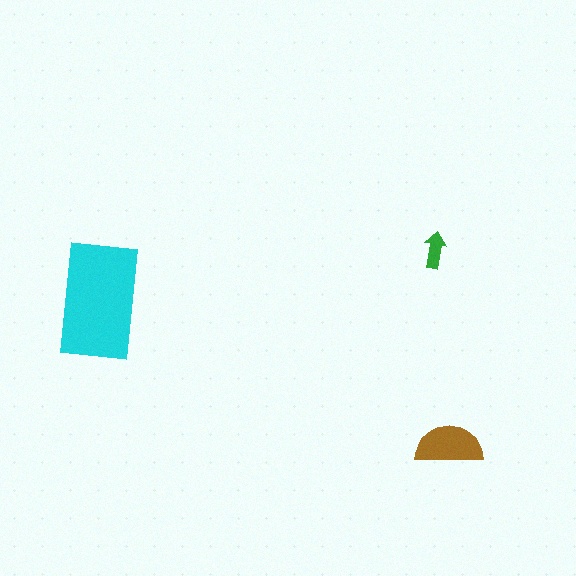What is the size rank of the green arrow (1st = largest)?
3rd.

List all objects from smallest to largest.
The green arrow, the brown semicircle, the cyan rectangle.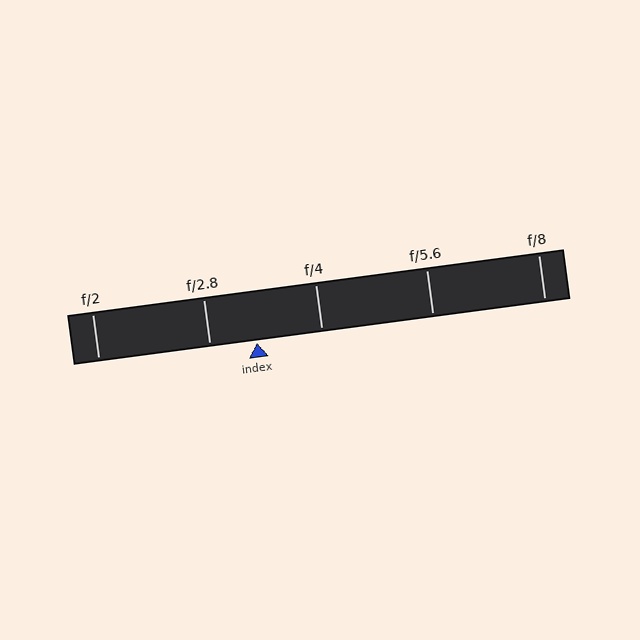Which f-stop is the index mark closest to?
The index mark is closest to f/2.8.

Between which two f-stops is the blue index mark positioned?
The index mark is between f/2.8 and f/4.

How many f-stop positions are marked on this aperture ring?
There are 5 f-stop positions marked.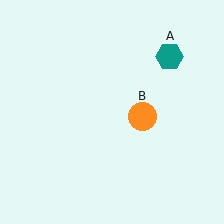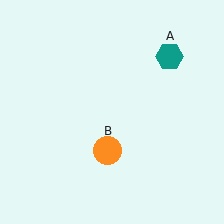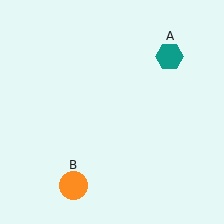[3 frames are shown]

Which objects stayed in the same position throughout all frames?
Teal hexagon (object A) remained stationary.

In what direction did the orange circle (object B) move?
The orange circle (object B) moved down and to the left.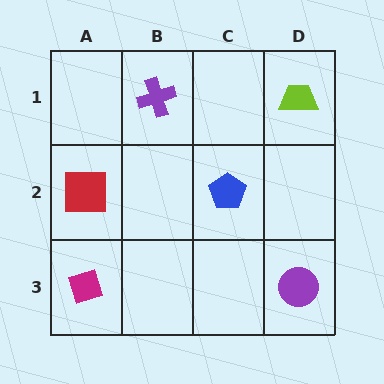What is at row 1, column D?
A lime trapezoid.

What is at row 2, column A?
A red square.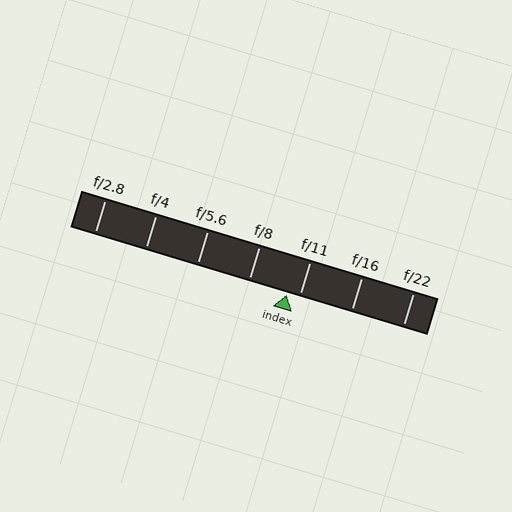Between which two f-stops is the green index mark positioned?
The index mark is between f/8 and f/11.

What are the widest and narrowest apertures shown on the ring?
The widest aperture shown is f/2.8 and the narrowest is f/22.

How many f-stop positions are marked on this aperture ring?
There are 7 f-stop positions marked.